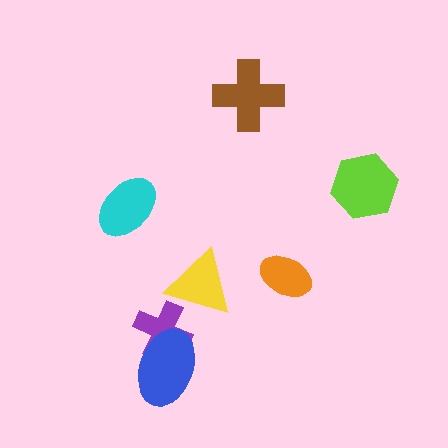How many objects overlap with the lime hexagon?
0 objects overlap with the lime hexagon.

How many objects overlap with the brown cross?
0 objects overlap with the brown cross.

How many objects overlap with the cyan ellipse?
0 objects overlap with the cyan ellipse.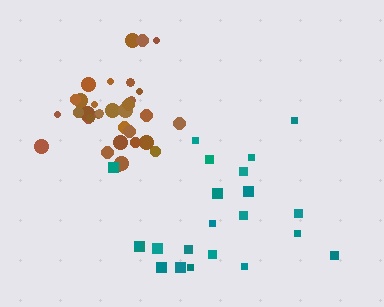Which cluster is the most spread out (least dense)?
Teal.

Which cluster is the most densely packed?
Brown.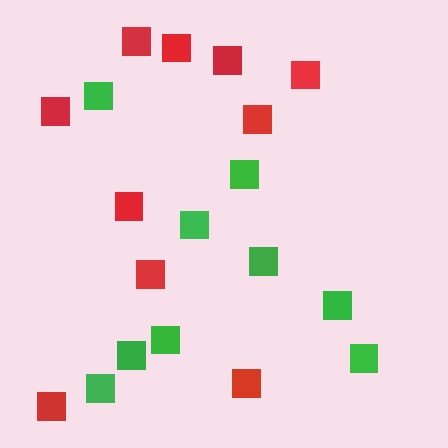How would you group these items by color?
There are 2 groups: one group of red squares (10) and one group of green squares (9).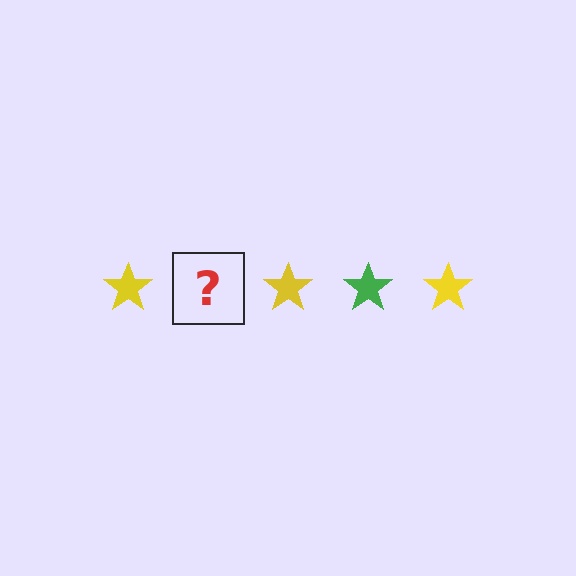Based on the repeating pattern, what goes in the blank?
The blank should be a green star.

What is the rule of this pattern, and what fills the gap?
The rule is that the pattern cycles through yellow, green stars. The gap should be filled with a green star.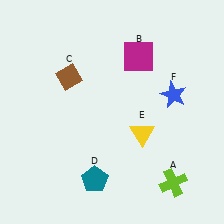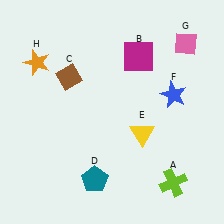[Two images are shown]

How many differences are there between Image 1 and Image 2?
There are 2 differences between the two images.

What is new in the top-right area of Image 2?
A pink diamond (G) was added in the top-right area of Image 2.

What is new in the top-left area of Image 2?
An orange star (H) was added in the top-left area of Image 2.